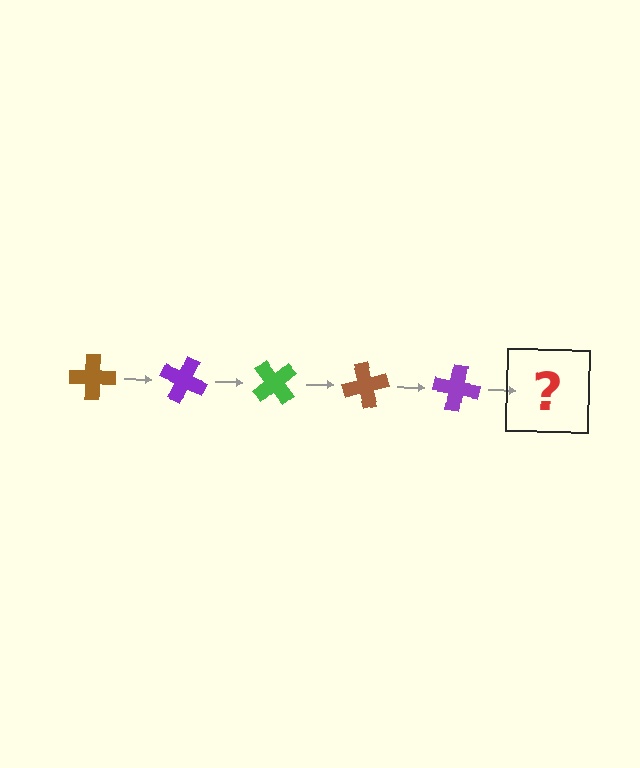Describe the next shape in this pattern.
It should be a green cross, rotated 125 degrees from the start.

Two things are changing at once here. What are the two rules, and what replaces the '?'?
The two rules are that it rotates 25 degrees each step and the color cycles through brown, purple, and green. The '?' should be a green cross, rotated 125 degrees from the start.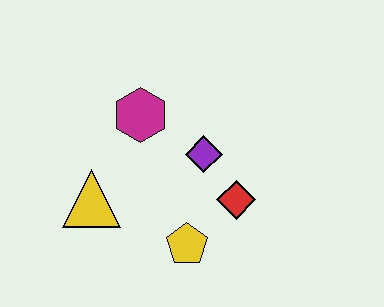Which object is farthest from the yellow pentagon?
The magenta hexagon is farthest from the yellow pentagon.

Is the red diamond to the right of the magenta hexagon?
Yes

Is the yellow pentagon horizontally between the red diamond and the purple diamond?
No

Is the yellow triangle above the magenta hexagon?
No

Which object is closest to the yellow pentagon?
The red diamond is closest to the yellow pentagon.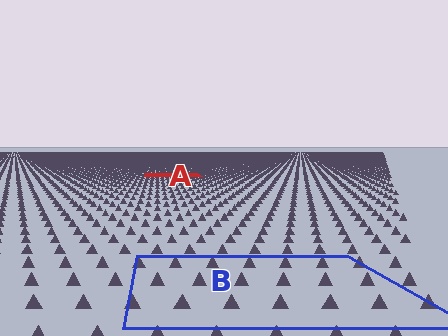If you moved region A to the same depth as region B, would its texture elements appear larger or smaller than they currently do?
They would appear larger. At a closer depth, the same texture elements are projected at a bigger on-screen size.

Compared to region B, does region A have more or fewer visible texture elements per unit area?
Region A has more texture elements per unit area — they are packed more densely because it is farther away.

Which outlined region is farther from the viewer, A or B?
Region A is farther from the viewer — the texture elements inside it appear smaller and more densely packed.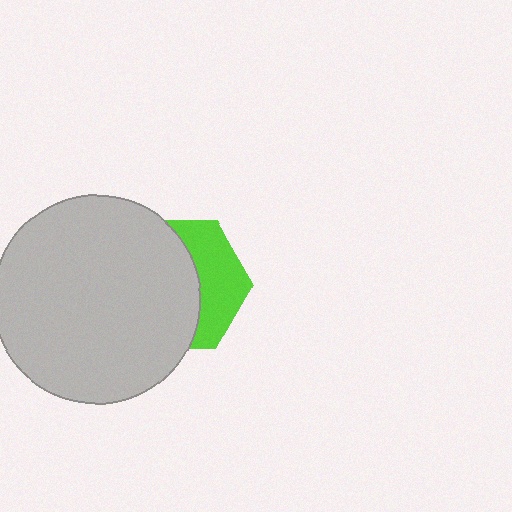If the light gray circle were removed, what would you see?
You would see the complete lime hexagon.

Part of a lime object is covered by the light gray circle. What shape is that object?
It is a hexagon.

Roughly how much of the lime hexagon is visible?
A small part of it is visible (roughly 37%).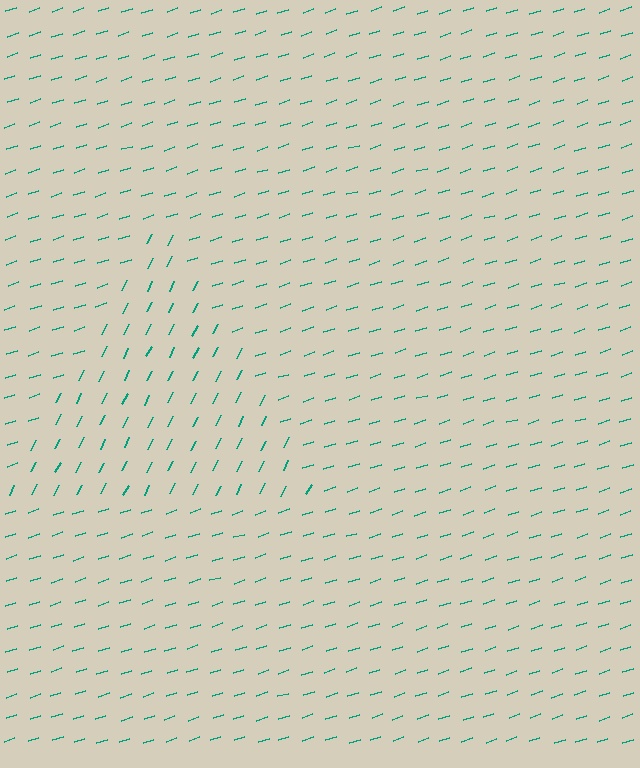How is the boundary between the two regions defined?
The boundary is defined purely by a change in line orientation (approximately 45 degrees difference). All lines are the same color and thickness.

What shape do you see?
I see a triangle.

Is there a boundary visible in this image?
Yes, there is a texture boundary formed by a change in line orientation.